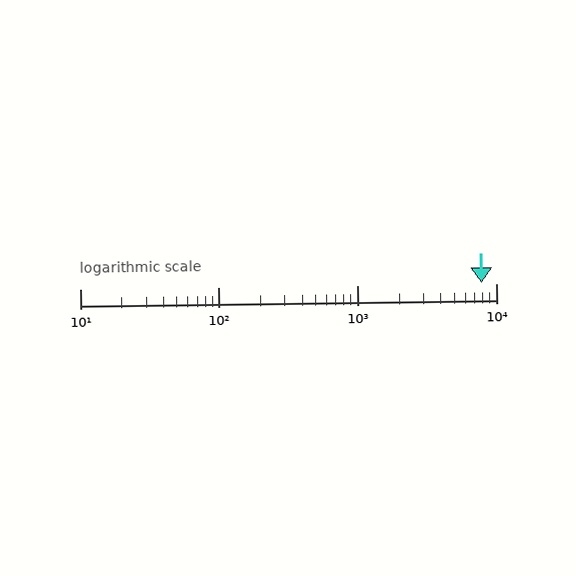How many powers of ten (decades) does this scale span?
The scale spans 3 decades, from 10 to 10000.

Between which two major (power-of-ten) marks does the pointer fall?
The pointer is between 1000 and 10000.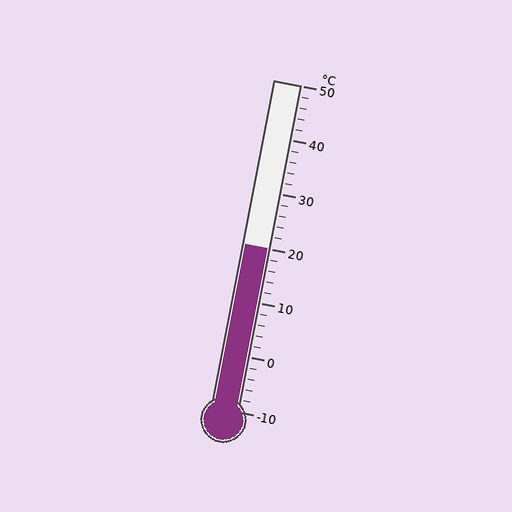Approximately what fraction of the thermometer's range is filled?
The thermometer is filled to approximately 50% of its range.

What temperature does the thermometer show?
The thermometer shows approximately 20°C.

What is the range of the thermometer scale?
The thermometer scale ranges from -10°C to 50°C.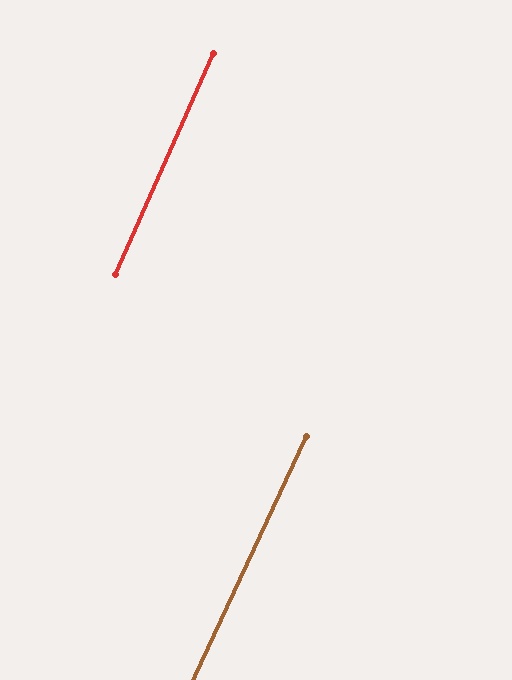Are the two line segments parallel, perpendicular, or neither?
Parallel — their directions differ by only 1.1°.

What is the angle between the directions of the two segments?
Approximately 1 degree.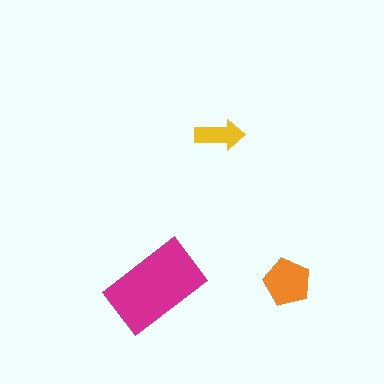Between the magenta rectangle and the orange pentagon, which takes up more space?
The magenta rectangle.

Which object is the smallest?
The yellow arrow.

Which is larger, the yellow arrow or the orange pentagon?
The orange pentagon.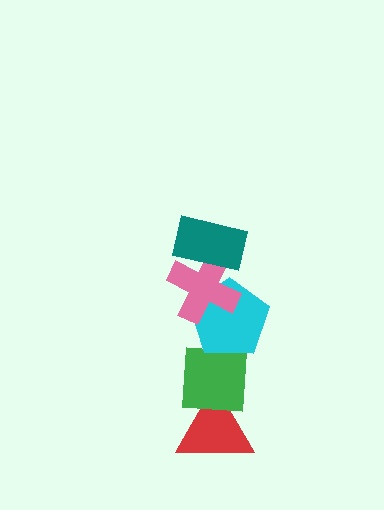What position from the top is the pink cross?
The pink cross is 2nd from the top.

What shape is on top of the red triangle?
The green square is on top of the red triangle.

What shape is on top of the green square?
The cyan pentagon is on top of the green square.